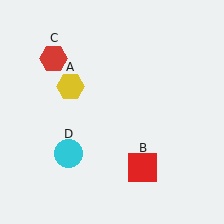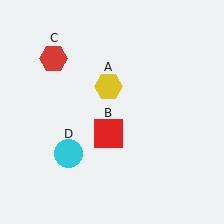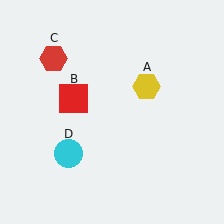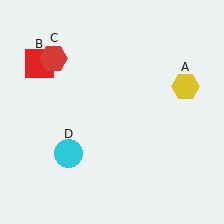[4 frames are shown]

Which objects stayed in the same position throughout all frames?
Red hexagon (object C) and cyan circle (object D) remained stationary.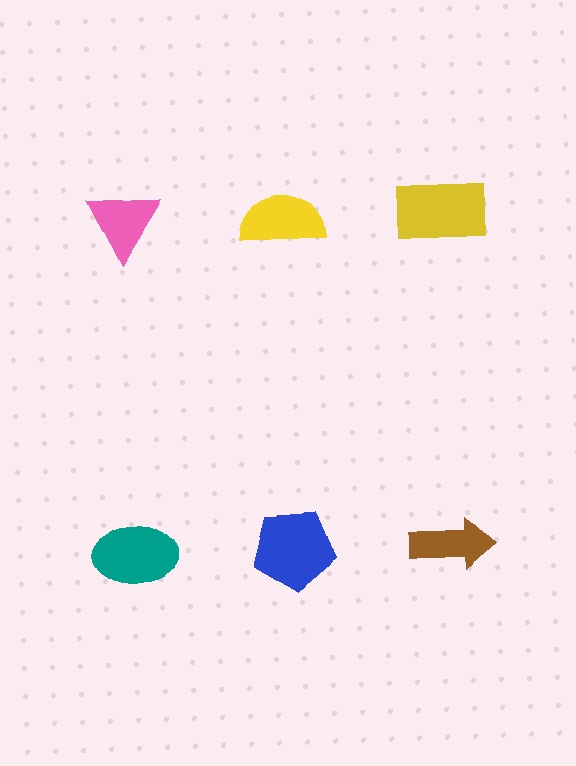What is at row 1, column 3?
A yellow rectangle.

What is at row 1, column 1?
A pink triangle.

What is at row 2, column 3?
A brown arrow.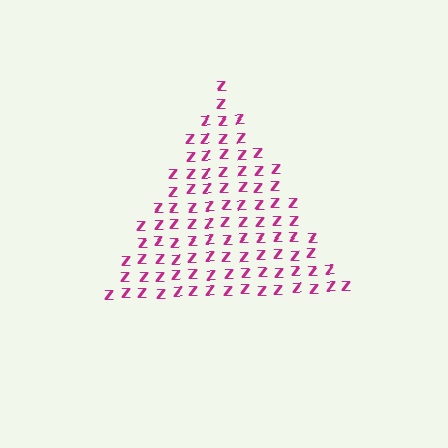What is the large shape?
The large shape is a triangle.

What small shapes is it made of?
It is made of small letter Z's.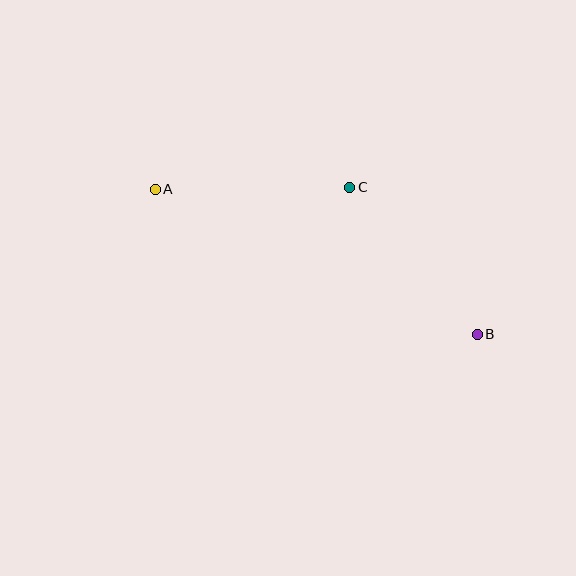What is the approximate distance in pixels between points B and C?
The distance between B and C is approximately 195 pixels.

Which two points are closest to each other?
Points A and C are closest to each other.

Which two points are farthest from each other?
Points A and B are farthest from each other.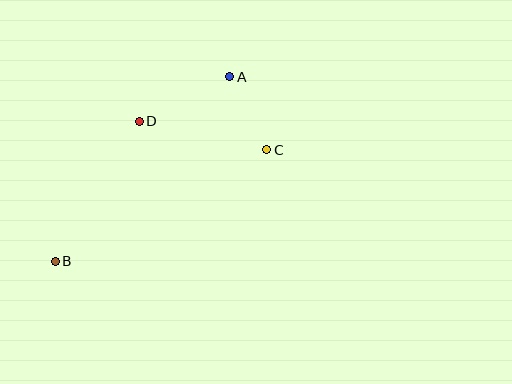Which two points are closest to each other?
Points A and C are closest to each other.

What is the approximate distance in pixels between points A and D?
The distance between A and D is approximately 101 pixels.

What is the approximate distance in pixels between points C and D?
The distance between C and D is approximately 131 pixels.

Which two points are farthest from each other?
Points A and B are farthest from each other.